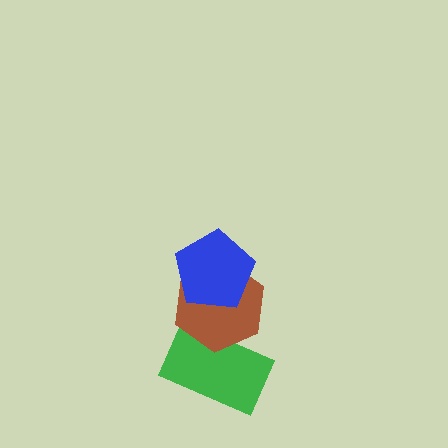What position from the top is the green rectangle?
The green rectangle is 3rd from the top.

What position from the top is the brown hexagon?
The brown hexagon is 2nd from the top.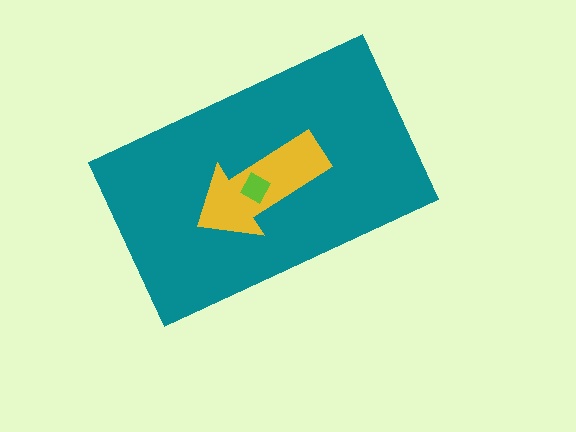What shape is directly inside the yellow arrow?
The lime square.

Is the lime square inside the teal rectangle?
Yes.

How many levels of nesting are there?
3.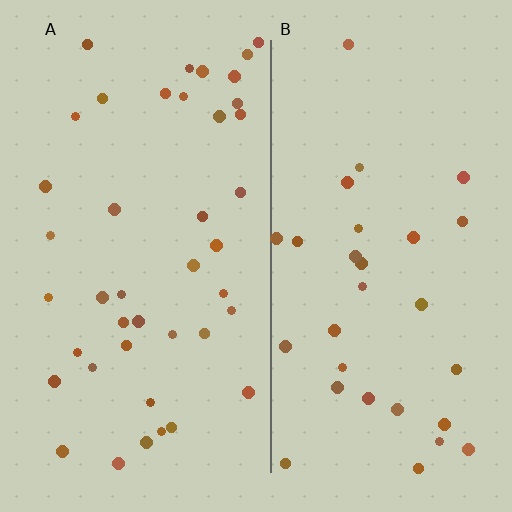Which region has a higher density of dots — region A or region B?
A (the left).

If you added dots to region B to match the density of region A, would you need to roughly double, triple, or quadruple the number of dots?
Approximately double.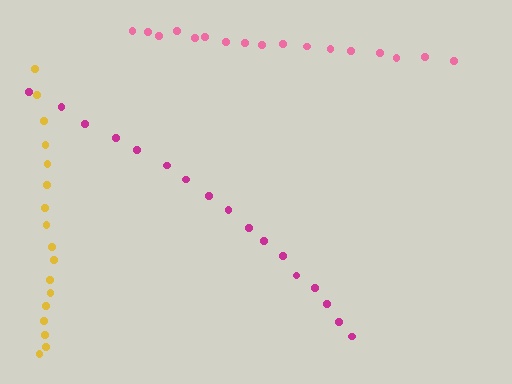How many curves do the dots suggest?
There are 3 distinct paths.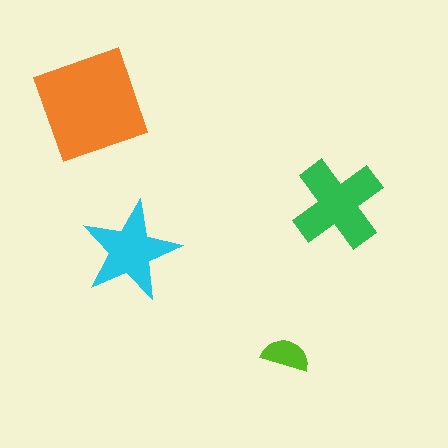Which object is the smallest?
The lime semicircle.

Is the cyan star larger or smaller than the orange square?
Smaller.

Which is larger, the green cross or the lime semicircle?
The green cross.